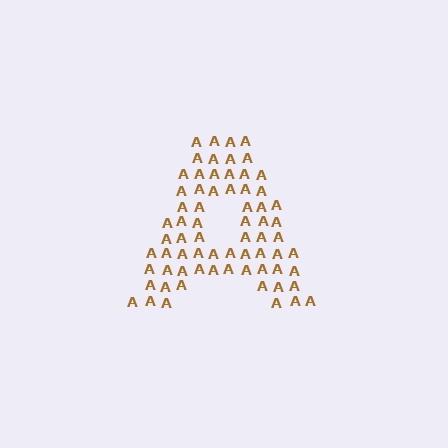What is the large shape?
The large shape is the letter A.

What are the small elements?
The small elements are letter A's.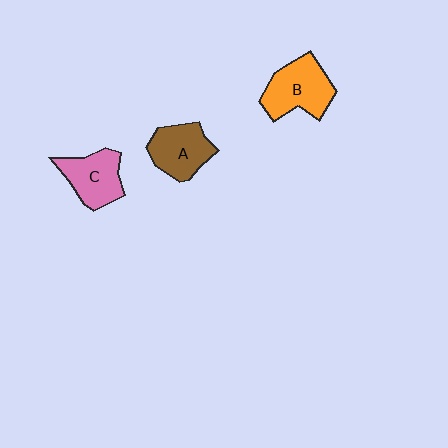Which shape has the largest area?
Shape B (orange).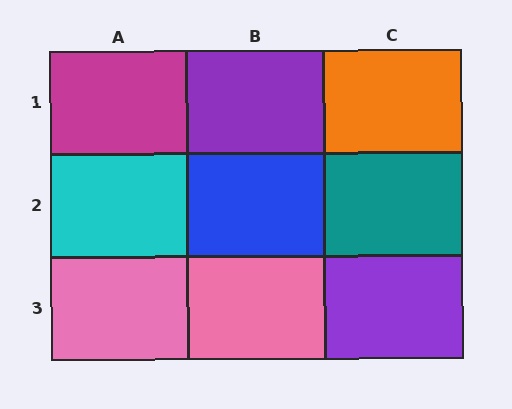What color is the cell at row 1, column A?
Magenta.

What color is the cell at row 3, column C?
Purple.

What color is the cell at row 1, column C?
Orange.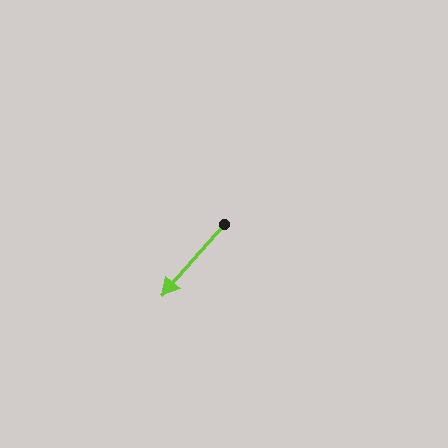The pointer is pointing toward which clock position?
Roughly 7 o'clock.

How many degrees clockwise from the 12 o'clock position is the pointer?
Approximately 221 degrees.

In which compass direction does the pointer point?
Southwest.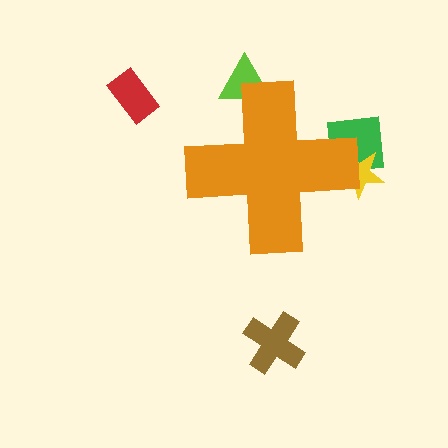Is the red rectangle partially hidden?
No, the red rectangle is fully visible.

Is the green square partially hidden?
Yes, the green square is partially hidden behind the orange cross.